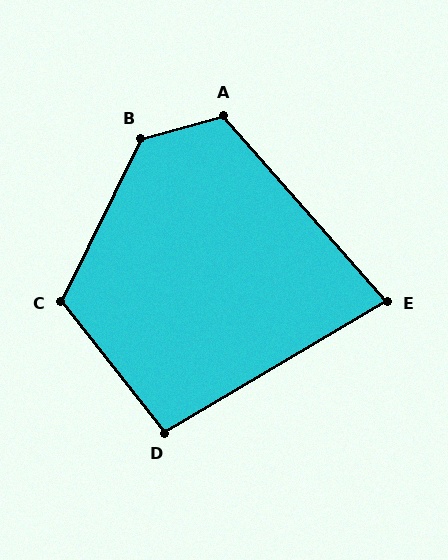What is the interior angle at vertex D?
Approximately 97 degrees (obtuse).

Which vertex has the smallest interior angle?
E, at approximately 79 degrees.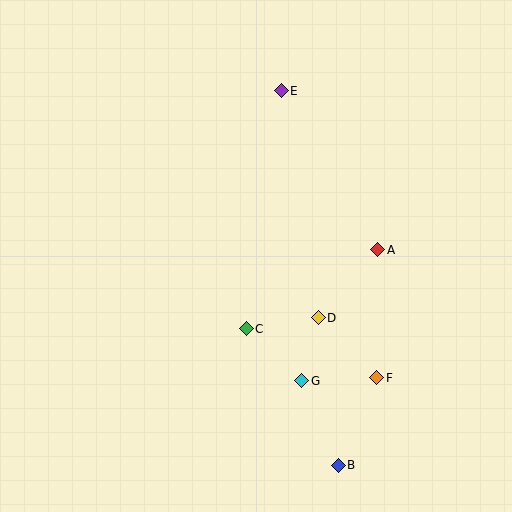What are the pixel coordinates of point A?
Point A is at (378, 250).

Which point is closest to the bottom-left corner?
Point C is closest to the bottom-left corner.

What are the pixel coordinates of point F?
Point F is at (377, 378).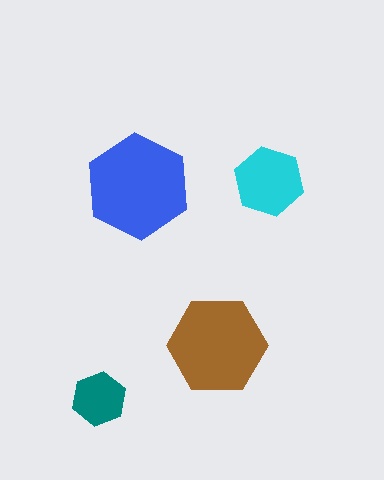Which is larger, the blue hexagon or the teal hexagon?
The blue one.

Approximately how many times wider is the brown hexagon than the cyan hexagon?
About 1.5 times wider.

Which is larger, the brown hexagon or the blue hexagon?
The blue one.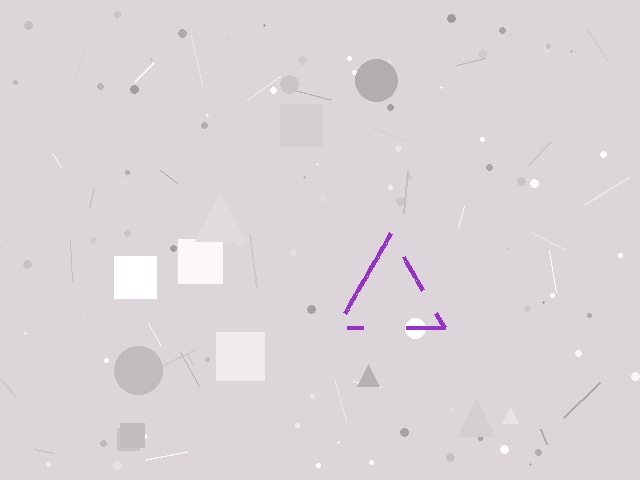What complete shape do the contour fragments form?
The contour fragments form a triangle.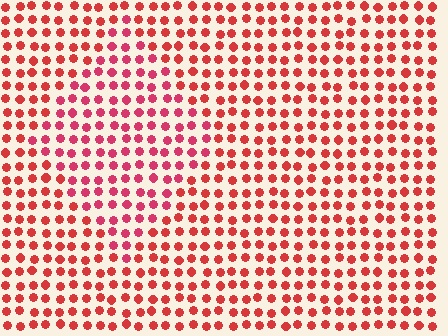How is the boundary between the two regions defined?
The boundary is defined purely by a slight shift in hue (about 19 degrees). Spacing, size, and orientation are identical on both sides.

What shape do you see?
I see a diamond.